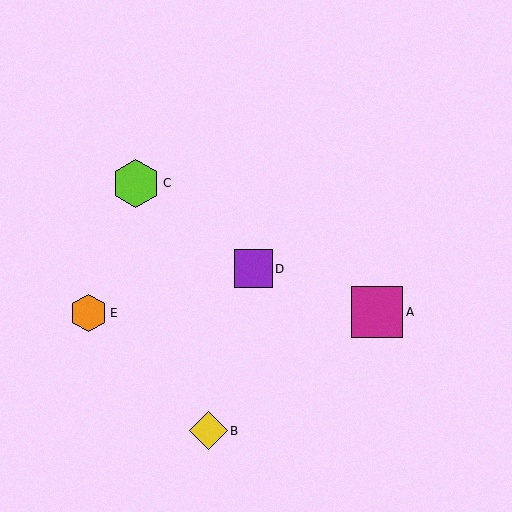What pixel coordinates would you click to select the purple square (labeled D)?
Click at (253, 269) to select the purple square D.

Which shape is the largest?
The magenta square (labeled A) is the largest.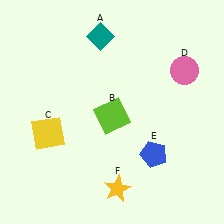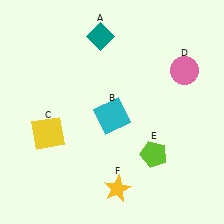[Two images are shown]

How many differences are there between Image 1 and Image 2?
There are 2 differences between the two images.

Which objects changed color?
B changed from lime to cyan. E changed from blue to lime.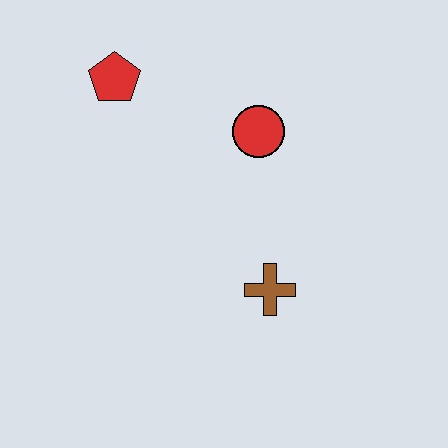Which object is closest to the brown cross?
The red circle is closest to the brown cross.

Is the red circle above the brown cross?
Yes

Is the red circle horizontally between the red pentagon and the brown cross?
Yes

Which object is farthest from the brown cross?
The red pentagon is farthest from the brown cross.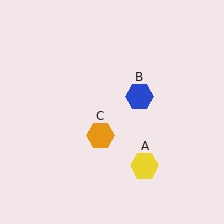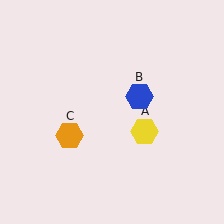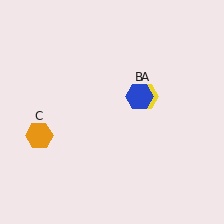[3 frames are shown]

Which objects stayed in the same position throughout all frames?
Blue hexagon (object B) remained stationary.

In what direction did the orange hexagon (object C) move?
The orange hexagon (object C) moved left.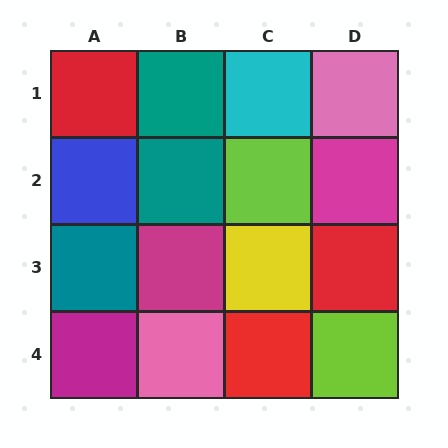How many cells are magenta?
3 cells are magenta.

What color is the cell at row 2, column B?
Teal.